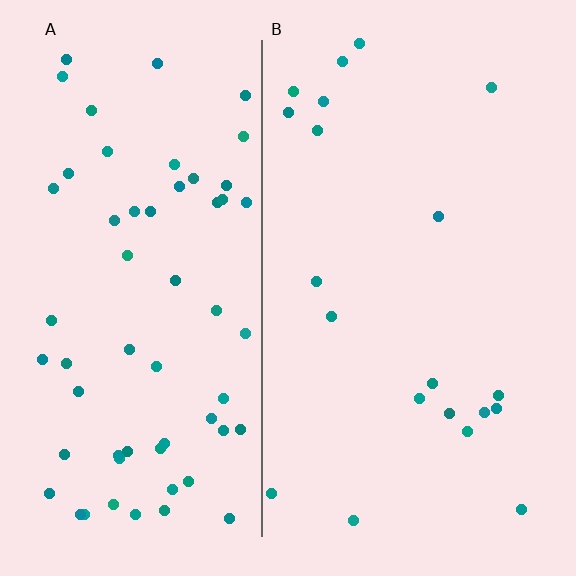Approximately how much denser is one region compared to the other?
Approximately 3.0× — region A over region B.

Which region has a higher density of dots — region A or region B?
A (the left).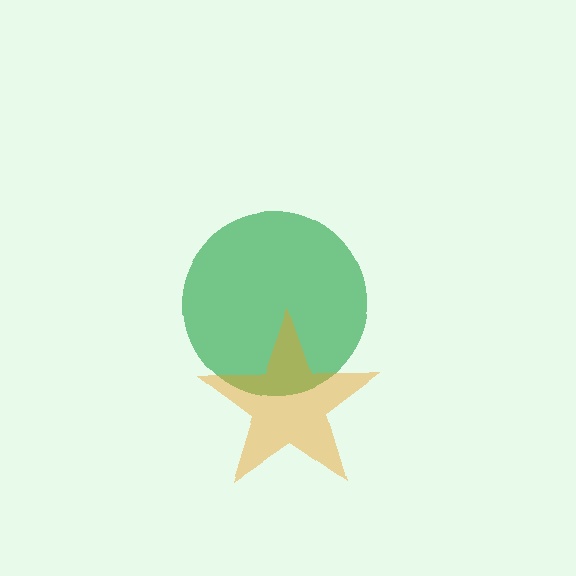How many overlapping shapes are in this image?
There are 2 overlapping shapes in the image.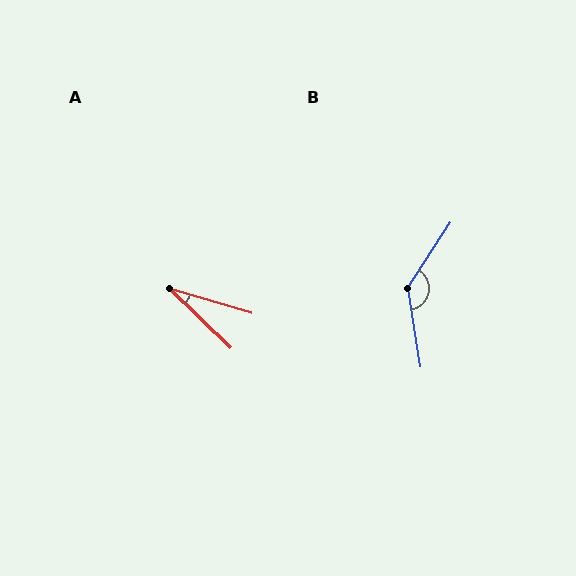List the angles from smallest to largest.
A (28°), B (138°).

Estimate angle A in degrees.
Approximately 28 degrees.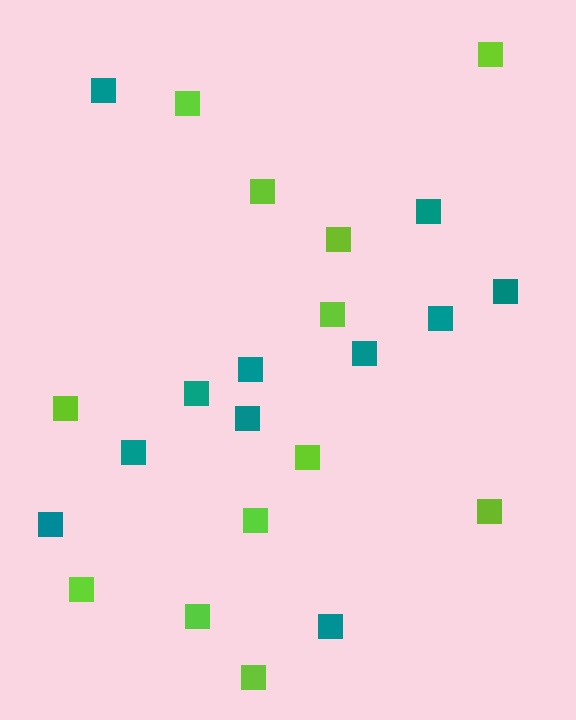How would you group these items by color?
There are 2 groups: one group of teal squares (11) and one group of lime squares (12).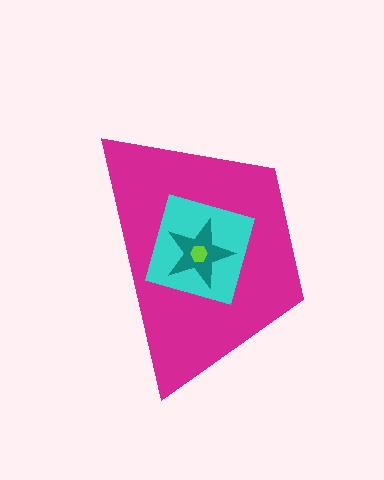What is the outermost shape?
The magenta trapezoid.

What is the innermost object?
The lime hexagon.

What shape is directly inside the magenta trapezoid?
The cyan square.